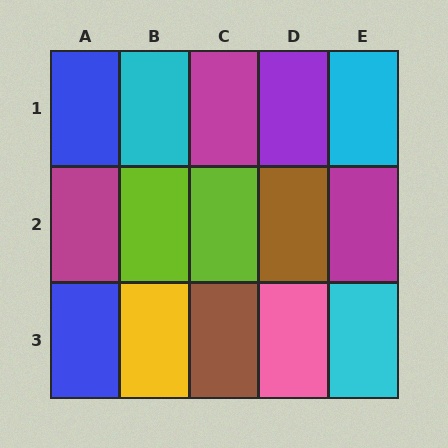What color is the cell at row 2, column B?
Lime.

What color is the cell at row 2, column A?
Magenta.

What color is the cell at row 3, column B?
Yellow.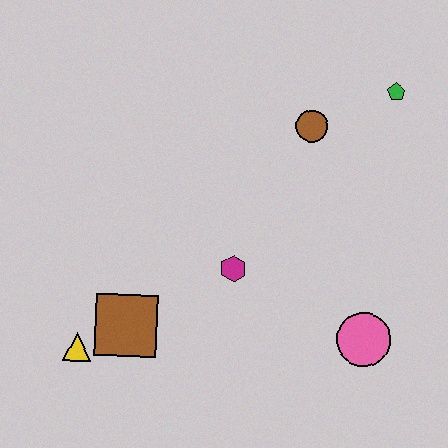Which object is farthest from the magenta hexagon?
The green pentagon is farthest from the magenta hexagon.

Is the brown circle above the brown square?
Yes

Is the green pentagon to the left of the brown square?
No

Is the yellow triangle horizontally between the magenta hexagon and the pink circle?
No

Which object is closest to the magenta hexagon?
The brown square is closest to the magenta hexagon.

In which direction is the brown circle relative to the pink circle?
The brown circle is above the pink circle.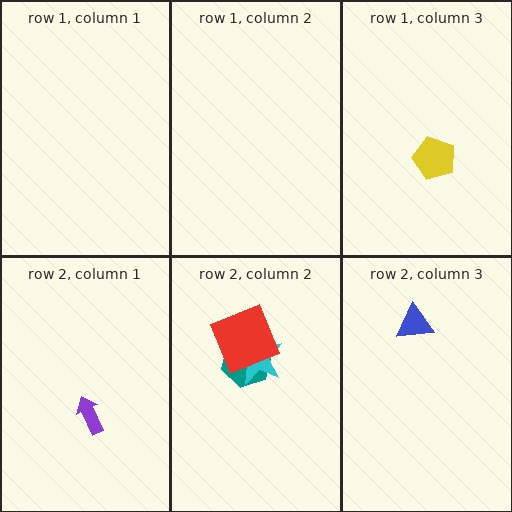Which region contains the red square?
The row 2, column 2 region.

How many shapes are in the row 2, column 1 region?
1.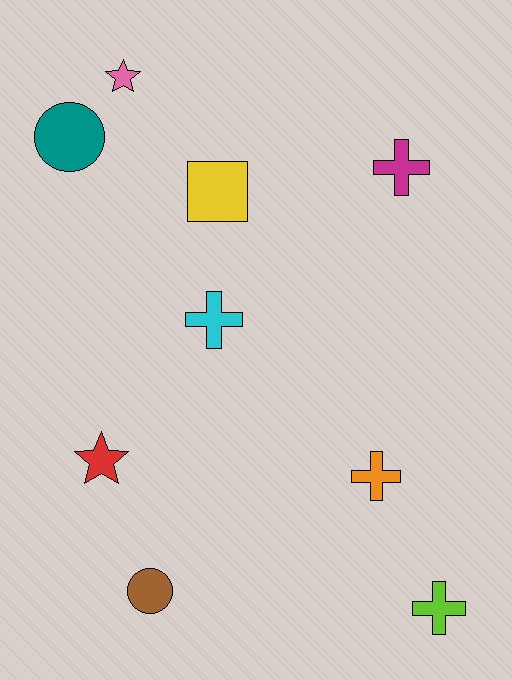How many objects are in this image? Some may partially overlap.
There are 9 objects.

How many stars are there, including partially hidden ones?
There are 2 stars.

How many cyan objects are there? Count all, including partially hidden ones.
There is 1 cyan object.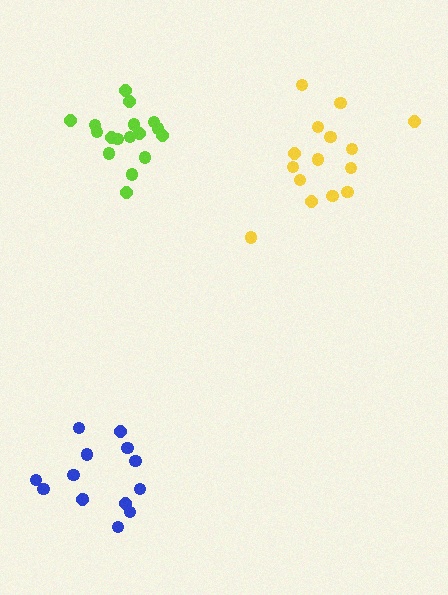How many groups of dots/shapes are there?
There are 3 groups.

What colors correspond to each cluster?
The clusters are colored: yellow, blue, lime.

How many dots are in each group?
Group 1: 15 dots, Group 2: 14 dots, Group 3: 17 dots (46 total).